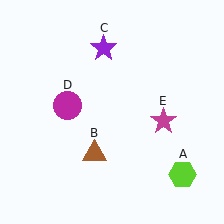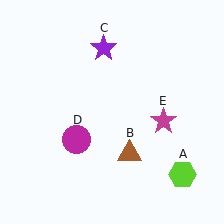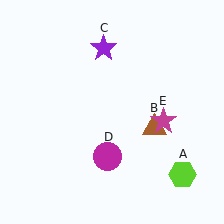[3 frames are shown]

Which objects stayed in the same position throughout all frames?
Lime hexagon (object A) and purple star (object C) and magenta star (object E) remained stationary.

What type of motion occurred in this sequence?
The brown triangle (object B), magenta circle (object D) rotated counterclockwise around the center of the scene.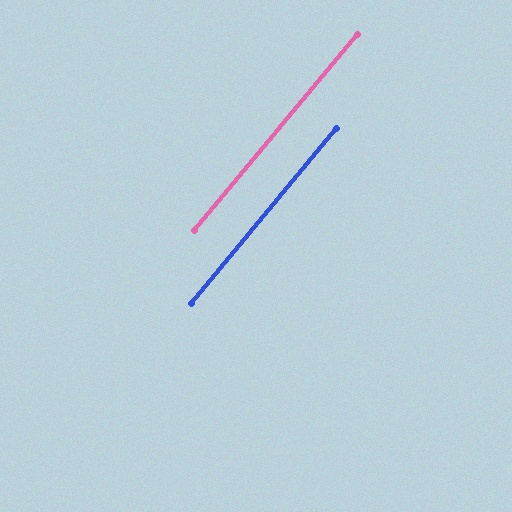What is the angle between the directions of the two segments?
Approximately 0 degrees.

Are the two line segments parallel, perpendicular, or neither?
Parallel — their directions differ by only 0.2°.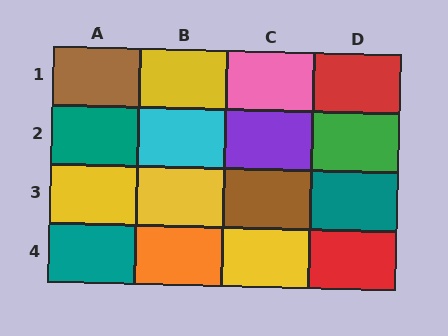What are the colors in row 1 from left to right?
Brown, yellow, pink, red.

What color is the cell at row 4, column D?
Red.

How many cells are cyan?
1 cell is cyan.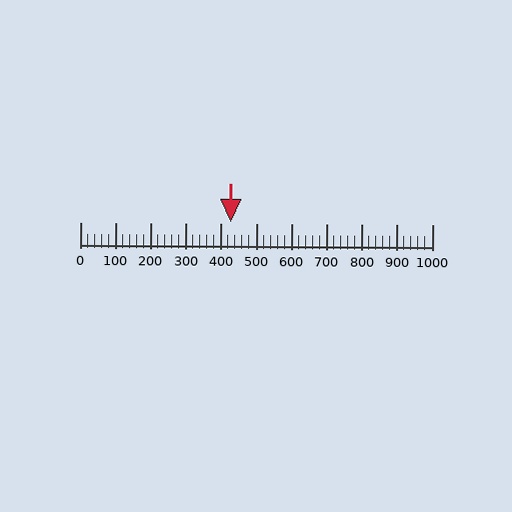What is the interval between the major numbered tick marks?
The major tick marks are spaced 100 units apart.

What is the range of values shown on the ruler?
The ruler shows values from 0 to 1000.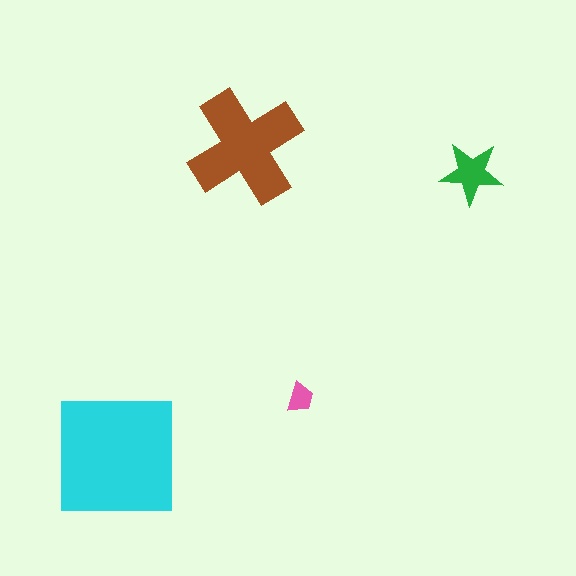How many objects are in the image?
There are 4 objects in the image.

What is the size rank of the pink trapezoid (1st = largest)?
4th.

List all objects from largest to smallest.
The cyan square, the brown cross, the green star, the pink trapezoid.